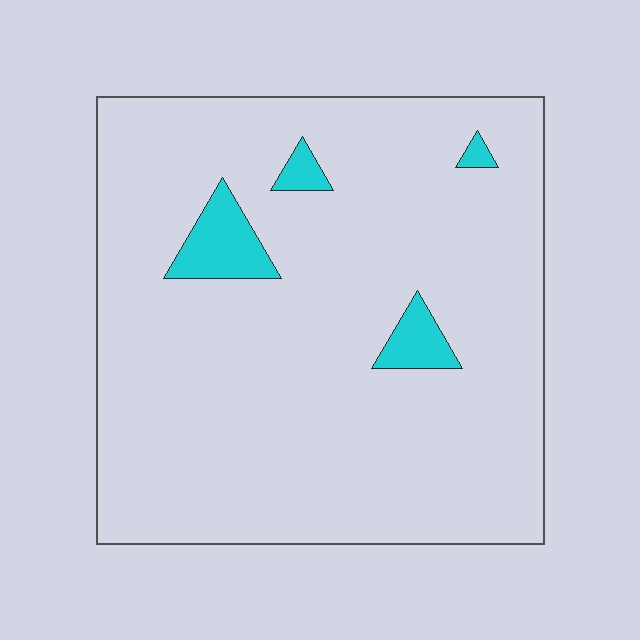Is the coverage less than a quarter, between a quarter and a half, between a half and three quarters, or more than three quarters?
Less than a quarter.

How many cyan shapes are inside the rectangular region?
4.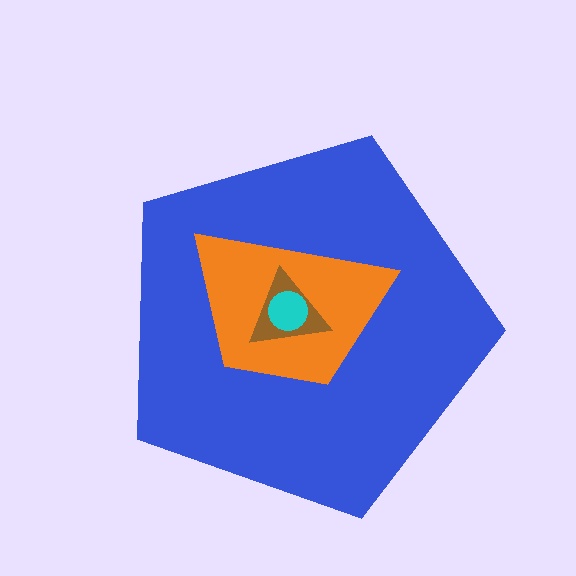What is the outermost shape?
The blue pentagon.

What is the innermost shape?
The cyan circle.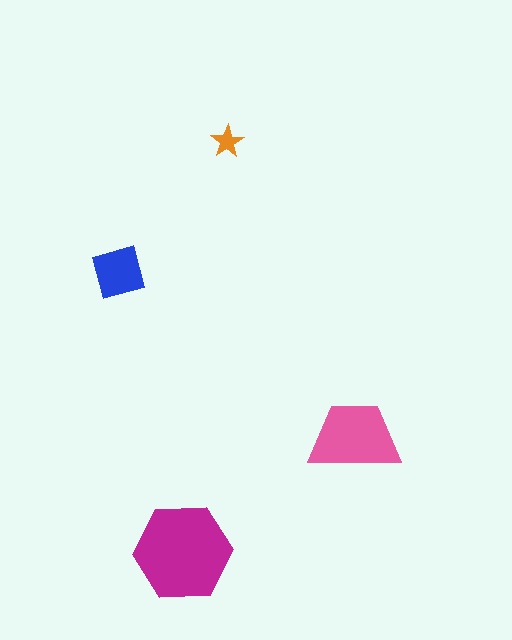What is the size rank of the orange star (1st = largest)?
4th.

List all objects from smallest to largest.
The orange star, the blue diamond, the pink trapezoid, the magenta hexagon.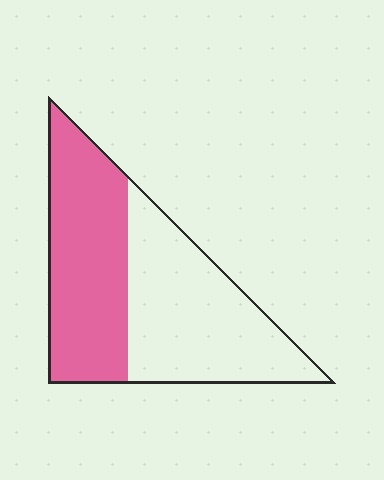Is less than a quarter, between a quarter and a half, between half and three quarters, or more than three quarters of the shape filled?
Between a quarter and a half.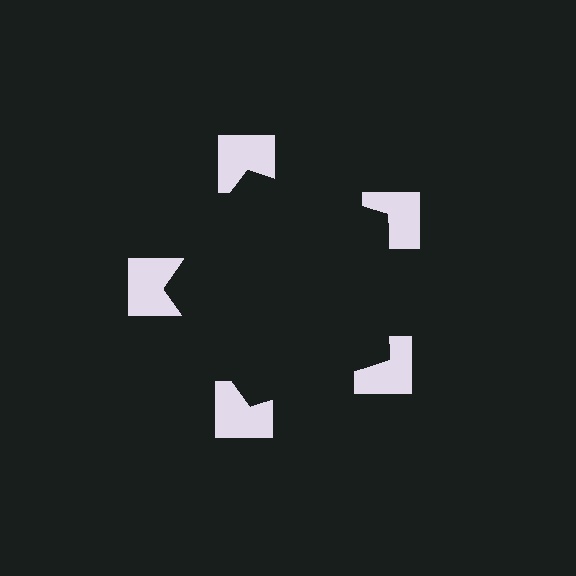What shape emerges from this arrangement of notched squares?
An illusory pentagon — its edges are inferred from the aligned wedge cuts in the notched squares, not physically drawn.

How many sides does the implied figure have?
5 sides.